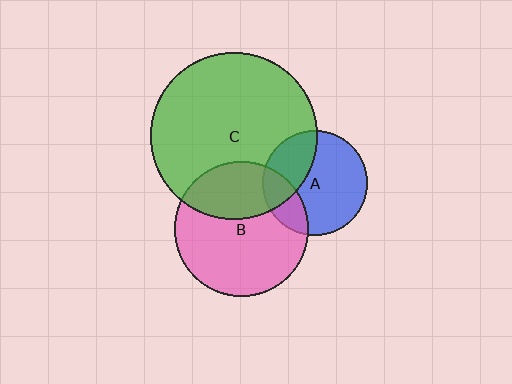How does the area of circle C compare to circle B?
Approximately 1.5 times.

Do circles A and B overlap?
Yes.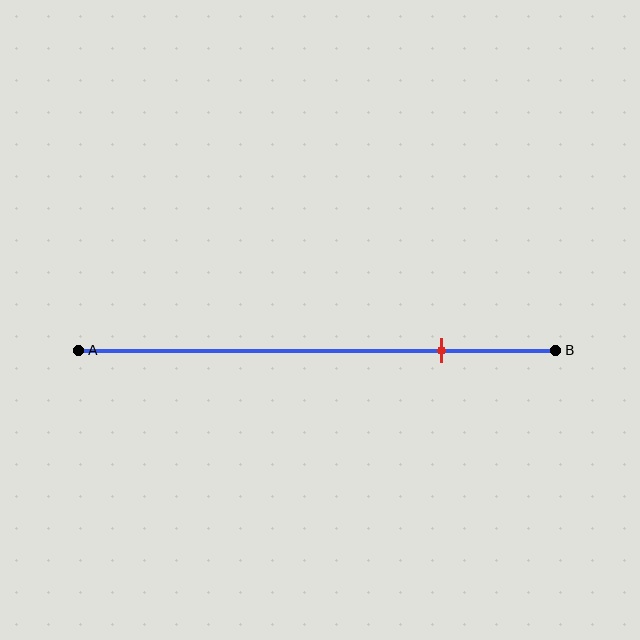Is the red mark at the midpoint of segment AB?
No, the mark is at about 75% from A, not at the 50% midpoint.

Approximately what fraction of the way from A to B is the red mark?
The red mark is approximately 75% of the way from A to B.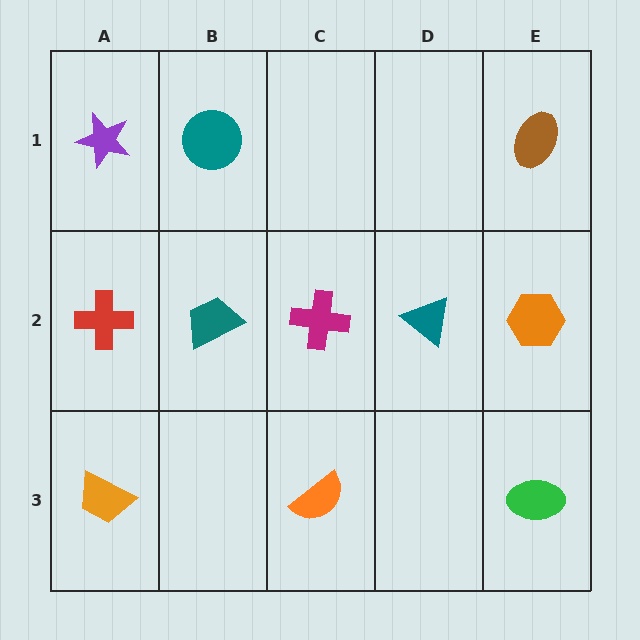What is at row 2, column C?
A magenta cross.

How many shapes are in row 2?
5 shapes.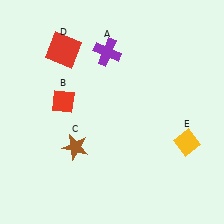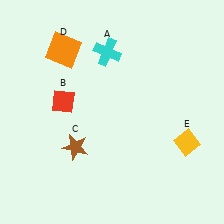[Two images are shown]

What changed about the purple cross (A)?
In Image 1, A is purple. In Image 2, it changed to cyan.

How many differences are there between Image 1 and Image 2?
There are 2 differences between the two images.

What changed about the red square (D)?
In Image 1, D is red. In Image 2, it changed to orange.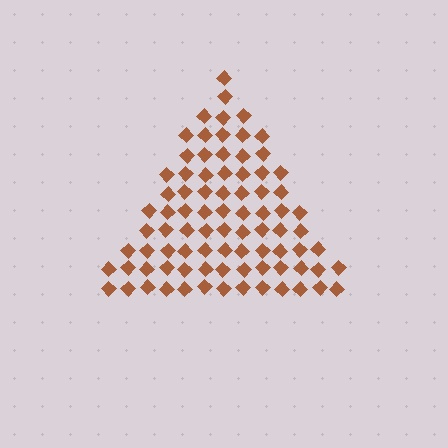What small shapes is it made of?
It is made of small diamonds.